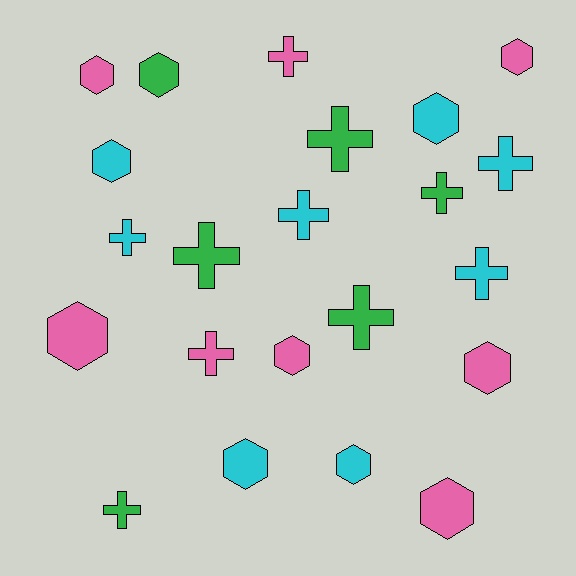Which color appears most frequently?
Cyan, with 8 objects.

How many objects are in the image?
There are 22 objects.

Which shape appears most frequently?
Cross, with 11 objects.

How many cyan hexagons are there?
There are 4 cyan hexagons.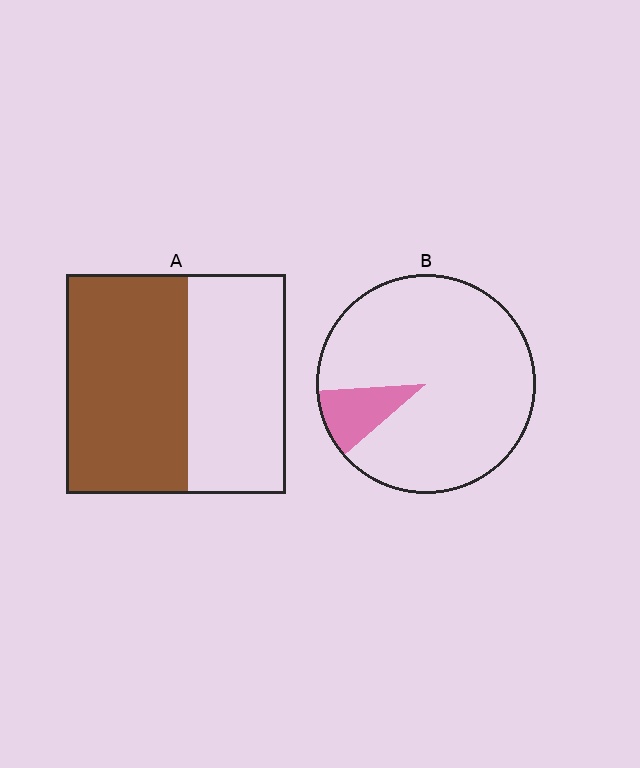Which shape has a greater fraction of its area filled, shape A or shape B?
Shape A.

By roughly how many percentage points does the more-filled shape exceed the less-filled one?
By roughly 45 percentage points (A over B).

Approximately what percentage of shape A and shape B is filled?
A is approximately 55% and B is approximately 10%.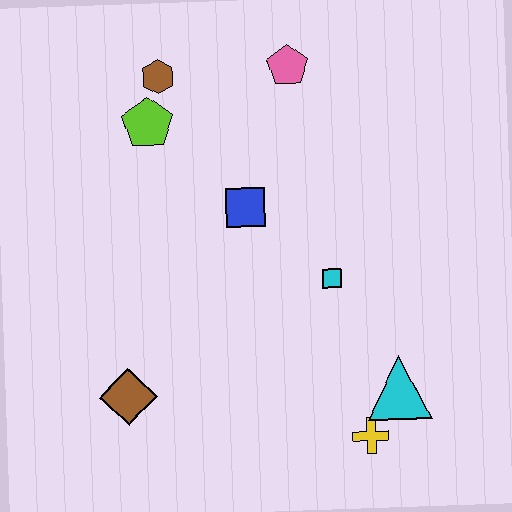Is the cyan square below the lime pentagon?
Yes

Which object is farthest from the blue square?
The yellow cross is farthest from the blue square.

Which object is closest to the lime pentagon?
The brown hexagon is closest to the lime pentagon.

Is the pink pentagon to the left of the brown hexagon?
No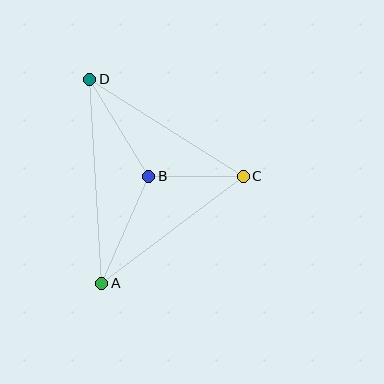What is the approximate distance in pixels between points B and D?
The distance between B and D is approximately 114 pixels.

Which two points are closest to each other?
Points B and C are closest to each other.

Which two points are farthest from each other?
Points A and D are farthest from each other.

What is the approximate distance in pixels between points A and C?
The distance between A and C is approximately 178 pixels.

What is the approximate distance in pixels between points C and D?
The distance between C and D is approximately 182 pixels.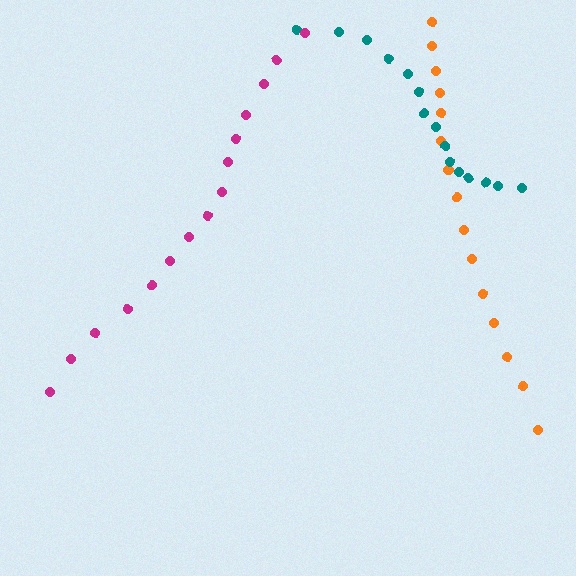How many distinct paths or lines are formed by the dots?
There are 3 distinct paths.